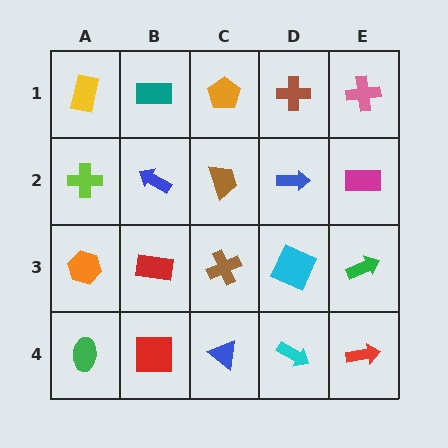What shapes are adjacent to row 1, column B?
A blue arrow (row 2, column B), a yellow rectangle (row 1, column A), an orange pentagon (row 1, column C).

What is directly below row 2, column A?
An orange hexagon.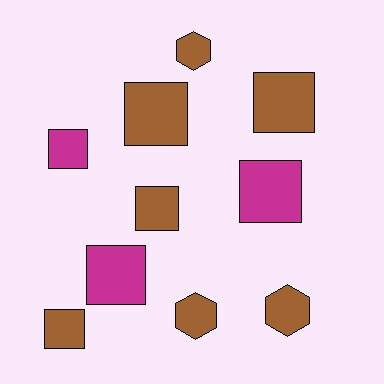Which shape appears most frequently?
Square, with 7 objects.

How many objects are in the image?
There are 10 objects.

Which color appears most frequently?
Brown, with 7 objects.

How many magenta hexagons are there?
There are no magenta hexagons.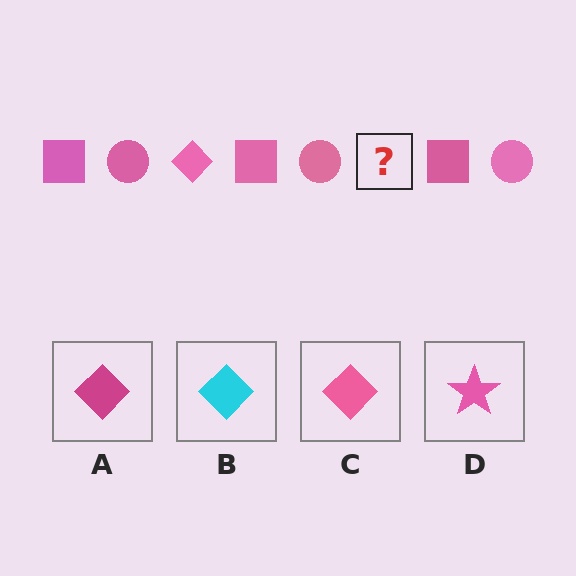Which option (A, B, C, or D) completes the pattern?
C.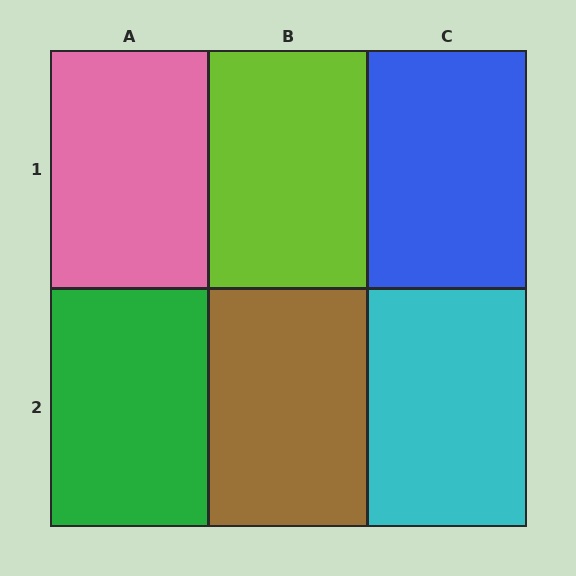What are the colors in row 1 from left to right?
Pink, lime, blue.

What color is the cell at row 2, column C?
Cyan.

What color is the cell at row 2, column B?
Brown.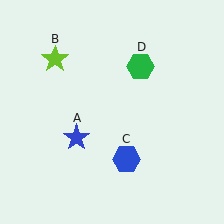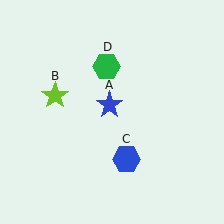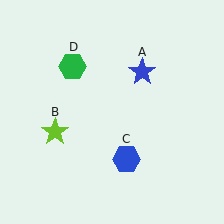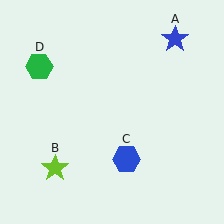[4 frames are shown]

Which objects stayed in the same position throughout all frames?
Blue hexagon (object C) remained stationary.